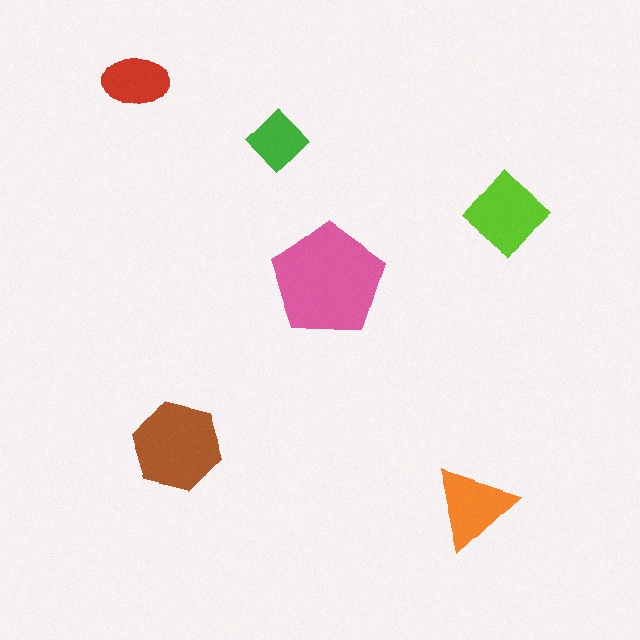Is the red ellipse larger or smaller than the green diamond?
Larger.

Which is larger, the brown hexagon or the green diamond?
The brown hexagon.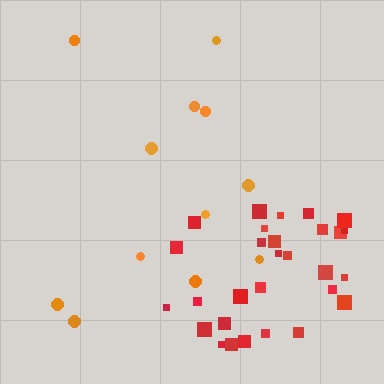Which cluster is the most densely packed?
Red.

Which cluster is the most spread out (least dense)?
Orange.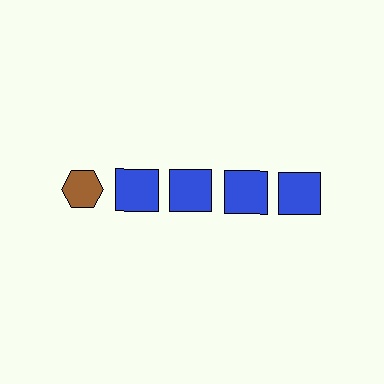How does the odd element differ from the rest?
It differs in both color (brown instead of blue) and shape (hexagon instead of square).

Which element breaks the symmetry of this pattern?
The brown hexagon in the top row, leftmost column breaks the symmetry. All other shapes are blue squares.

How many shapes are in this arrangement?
There are 5 shapes arranged in a grid pattern.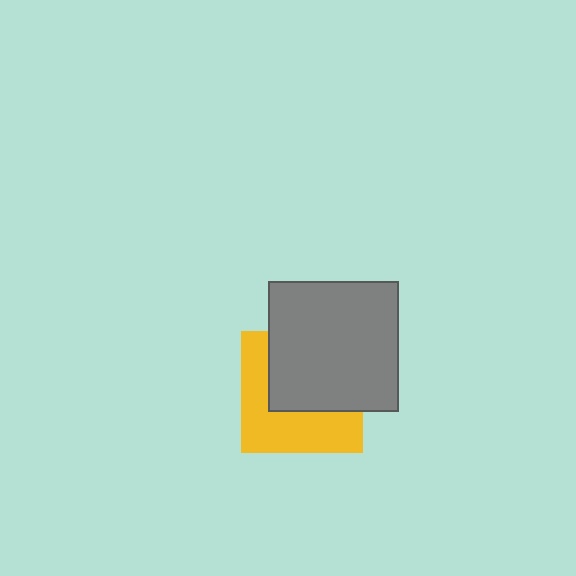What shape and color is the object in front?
The object in front is a gray square.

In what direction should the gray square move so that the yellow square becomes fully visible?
The gray square should move toward the upper-right. That is the shortest direction to clear the overlap and leave the yellow square fully visible.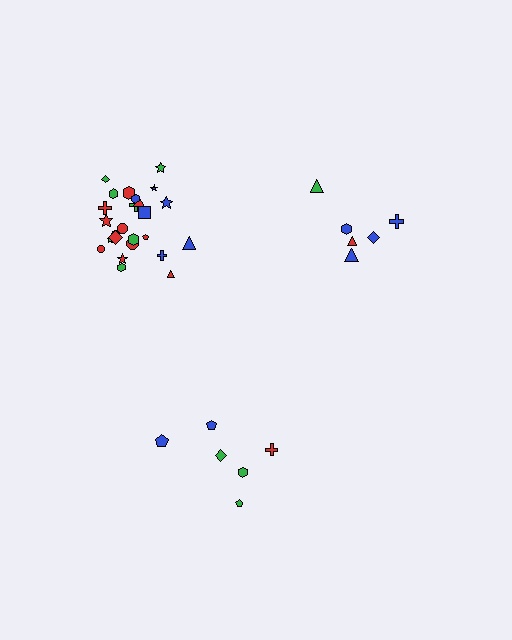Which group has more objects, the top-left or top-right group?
The top-left group.